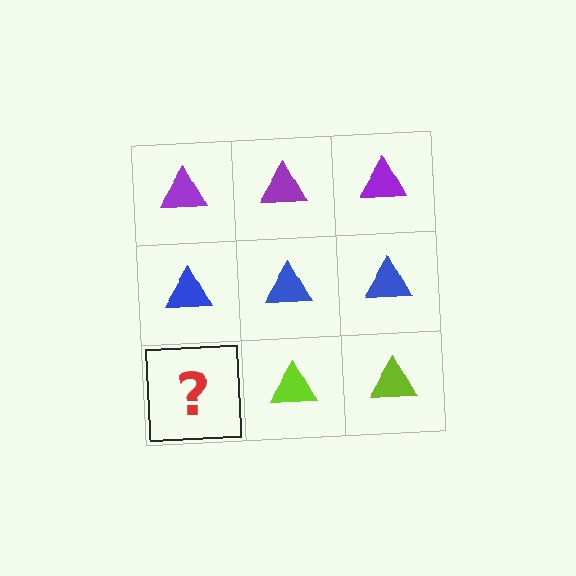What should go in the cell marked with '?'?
The missing cell should contain a lime triangle.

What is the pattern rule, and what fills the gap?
The rule is that each row has a consistent color. The gap should be filled with a lime triangle.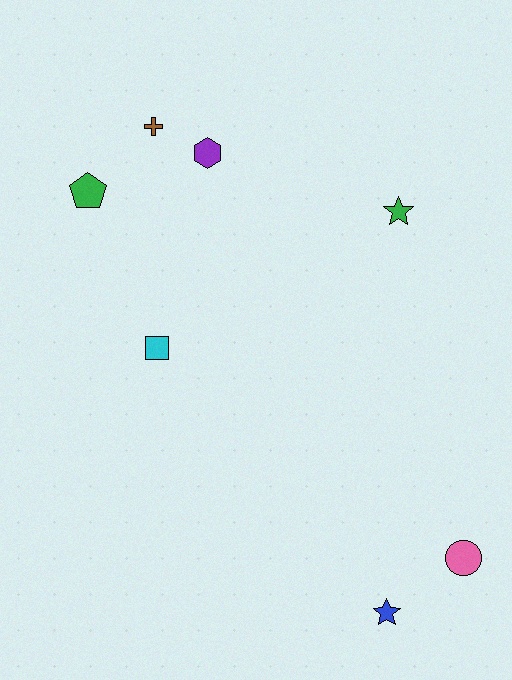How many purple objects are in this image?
There is 1 purple object.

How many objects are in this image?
There are 7 objects.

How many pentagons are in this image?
There is 1 pentagon.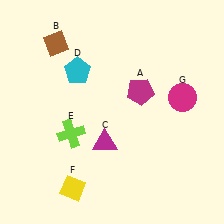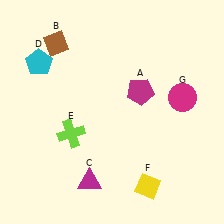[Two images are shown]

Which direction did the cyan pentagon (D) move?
The cyan pentagon (D) moved left.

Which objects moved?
The objects that moved are: the magenta triangle (C), the cyan pentagon (D), the yellow diamond (F).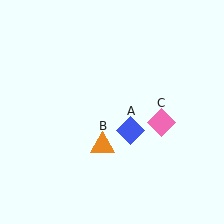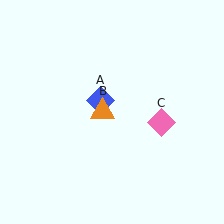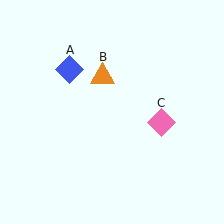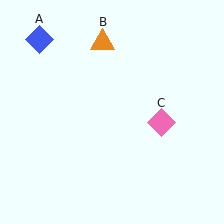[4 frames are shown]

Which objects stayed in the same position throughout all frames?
Pink diamond (object C) remained stationary.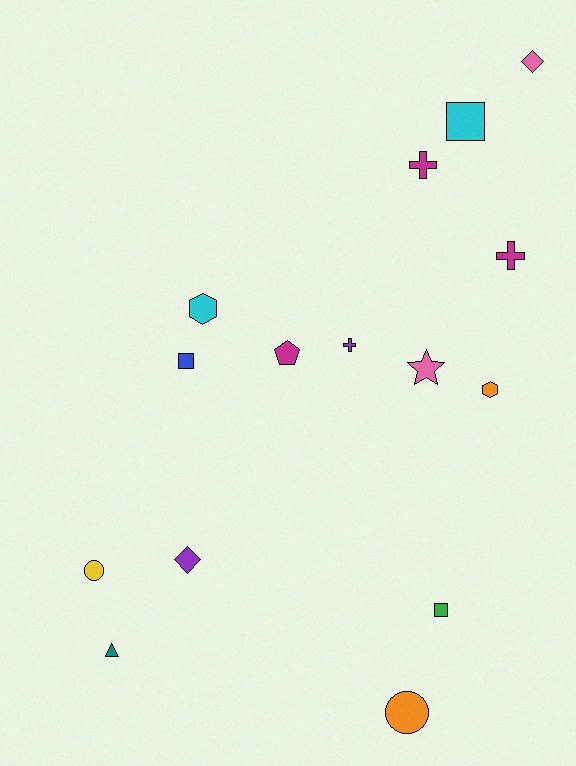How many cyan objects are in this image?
There are 2 cyan objects.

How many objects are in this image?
There are 15 objects.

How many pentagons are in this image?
There is 1 pentagon.